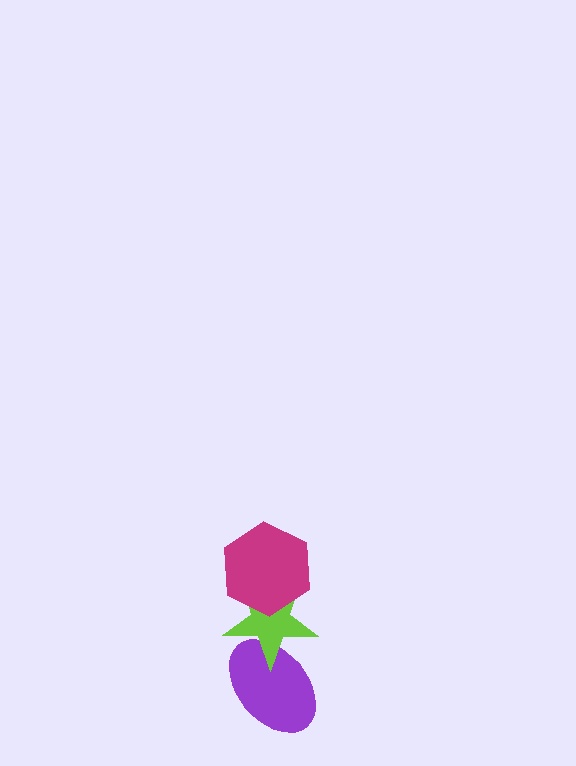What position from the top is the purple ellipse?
The purple ellipse is 3rd from the top.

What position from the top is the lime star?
The lime star is 2nd from the top.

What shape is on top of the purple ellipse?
The lime star is on top of the purple ellipse.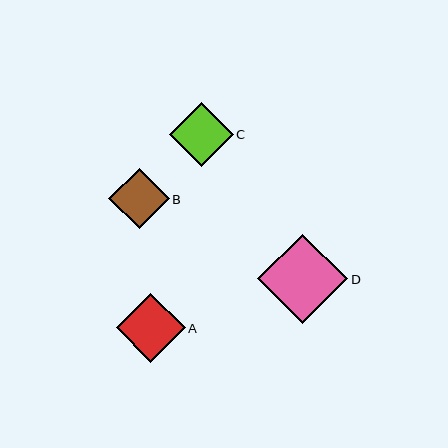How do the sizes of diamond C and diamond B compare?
Diamond C and diamond B are approximately the same size.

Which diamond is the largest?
Diamond D is the largest with a size of approximately 90 pixels.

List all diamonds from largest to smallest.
From largest to smallest: D, A, C, B.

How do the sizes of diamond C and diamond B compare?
Diamond C and diamond B are approximately the same size.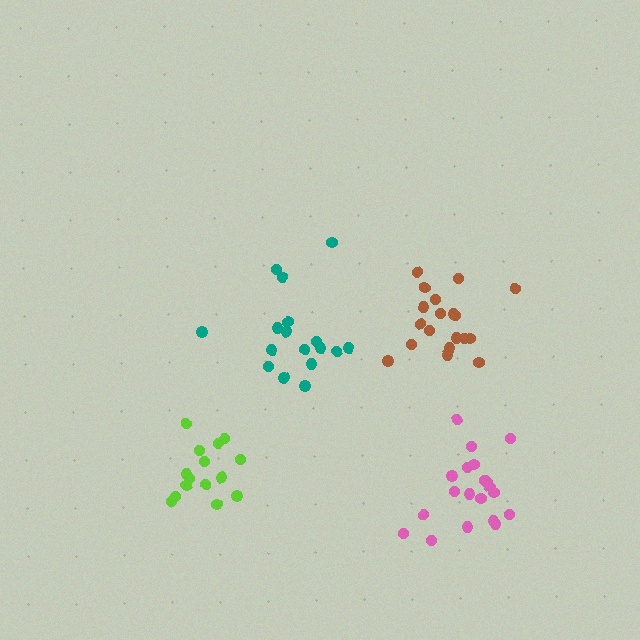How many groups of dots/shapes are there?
There are 4 groups.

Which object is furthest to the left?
The lime cluster is leftmost.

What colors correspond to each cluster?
The clusters are colored: teal, brown, pink, lime.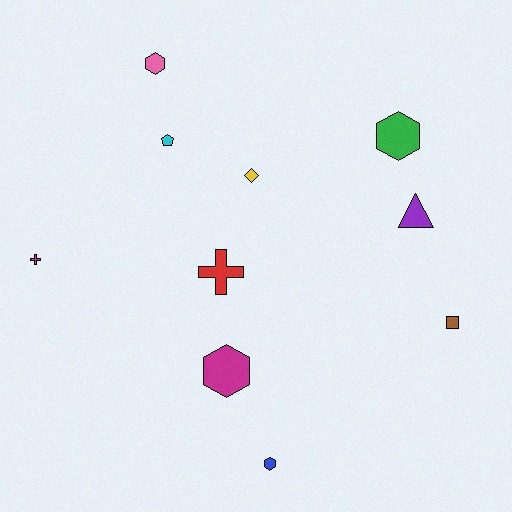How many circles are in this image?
There are no circles.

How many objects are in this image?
There are 10 objects.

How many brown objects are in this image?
There is 1 brown object.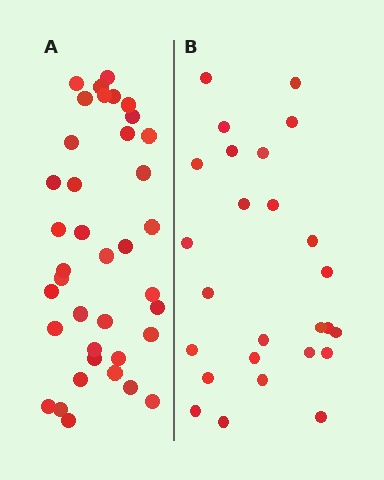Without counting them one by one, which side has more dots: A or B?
Region A (the left region) has more dots.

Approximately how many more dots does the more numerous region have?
Region A has roughly 12 or so more dots than region B.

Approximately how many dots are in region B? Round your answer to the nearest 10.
About 30 dots. (The exact count is 26, which rounds to 30.)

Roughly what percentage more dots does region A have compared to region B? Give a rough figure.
About 45% more.